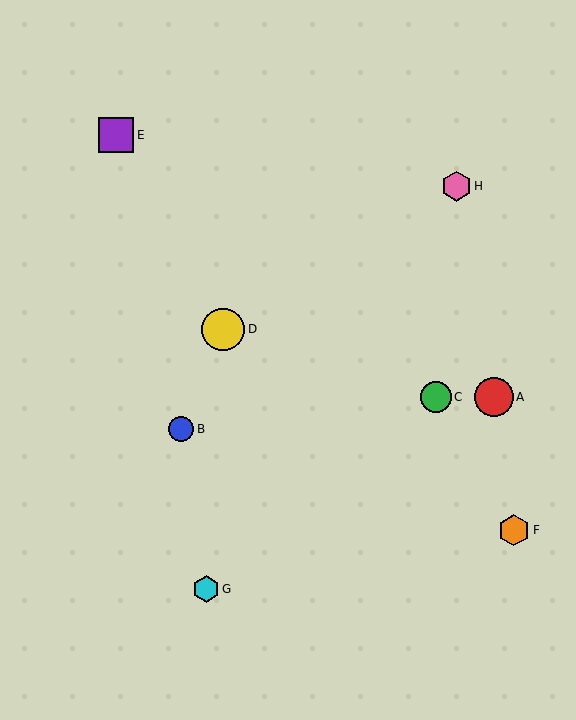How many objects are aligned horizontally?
2 objects (A, C) are aligned horizontally.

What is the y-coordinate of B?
Object B is at y≈429.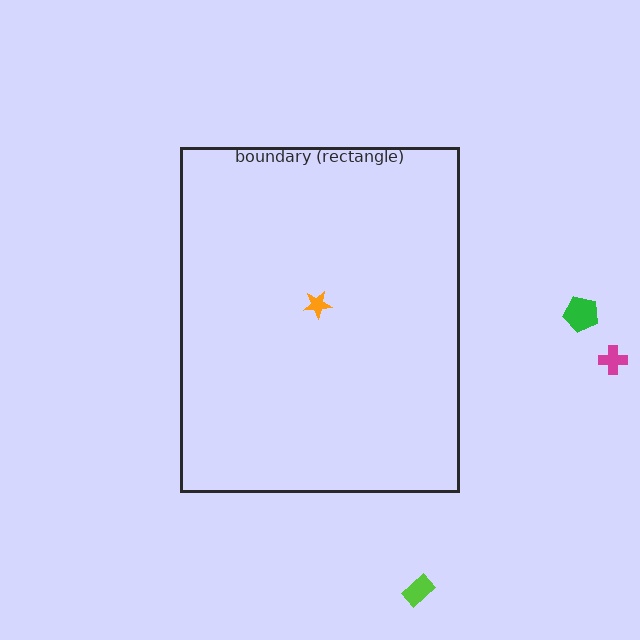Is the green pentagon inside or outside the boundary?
Outside.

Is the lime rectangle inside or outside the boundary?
Outside.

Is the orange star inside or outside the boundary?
Inside.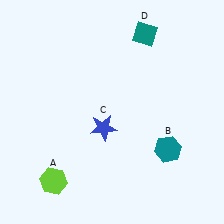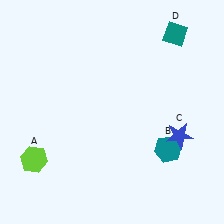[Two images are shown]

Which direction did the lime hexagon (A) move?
The lime hexagon (A) moved up.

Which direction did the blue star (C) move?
The blue star (C) moved right.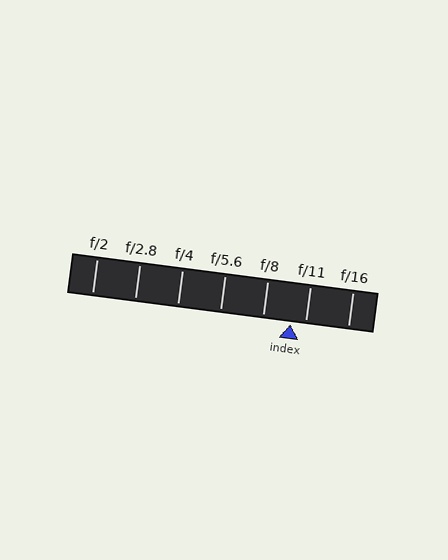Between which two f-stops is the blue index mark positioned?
The index mark is between f/8 and f/11.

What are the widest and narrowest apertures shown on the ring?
The widest aperture shown is f/2 and the narrowest is f/16.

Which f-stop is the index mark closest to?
The index mark is closest to f/11.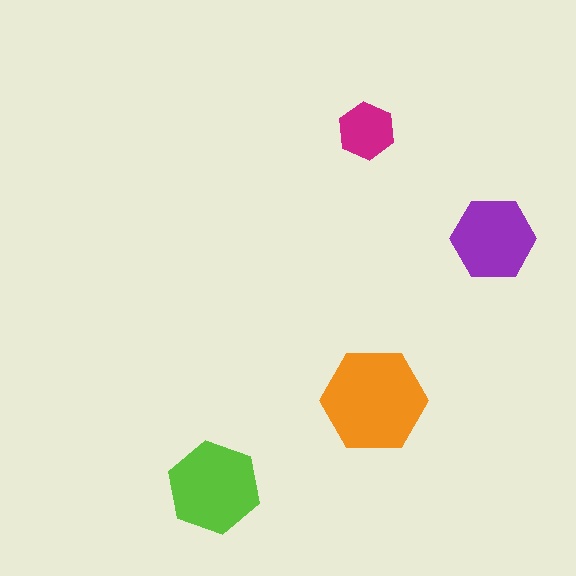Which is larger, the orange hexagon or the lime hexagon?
The orange one.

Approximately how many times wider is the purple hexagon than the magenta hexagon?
About 1.5 times wider.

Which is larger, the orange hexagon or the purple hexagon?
The orange one.